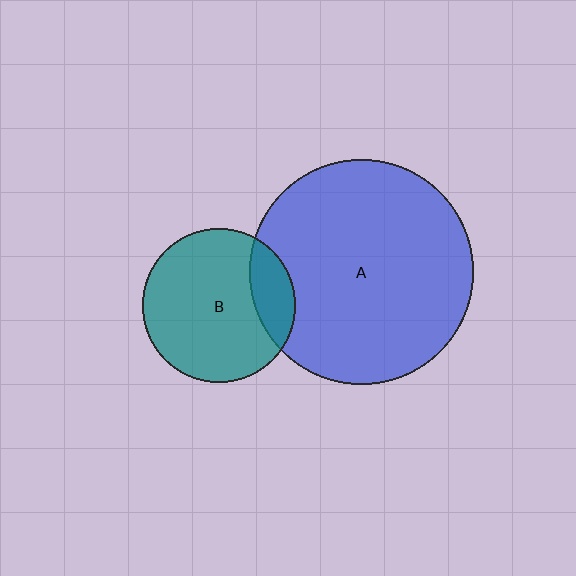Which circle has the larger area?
Circle A (blue).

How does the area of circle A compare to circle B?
Approximately 2.1 times.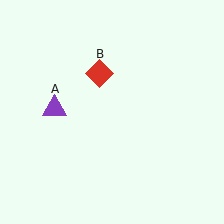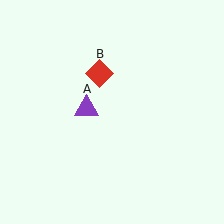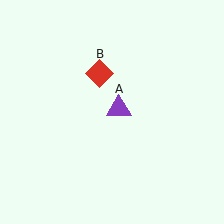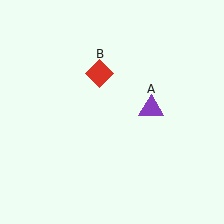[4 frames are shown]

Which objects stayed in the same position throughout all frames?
Red diamond (object B) remained stationary.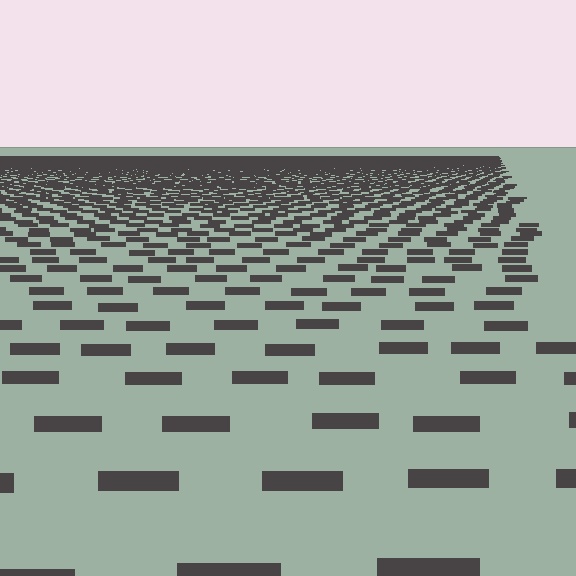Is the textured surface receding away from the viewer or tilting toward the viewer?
The surface is receding away from the viewer. Texture elements get smaller and denser toward the top.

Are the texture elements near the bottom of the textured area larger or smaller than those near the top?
Larger. Near the bottom, elements are closer to the viewer and appear at a bigger on-screen size.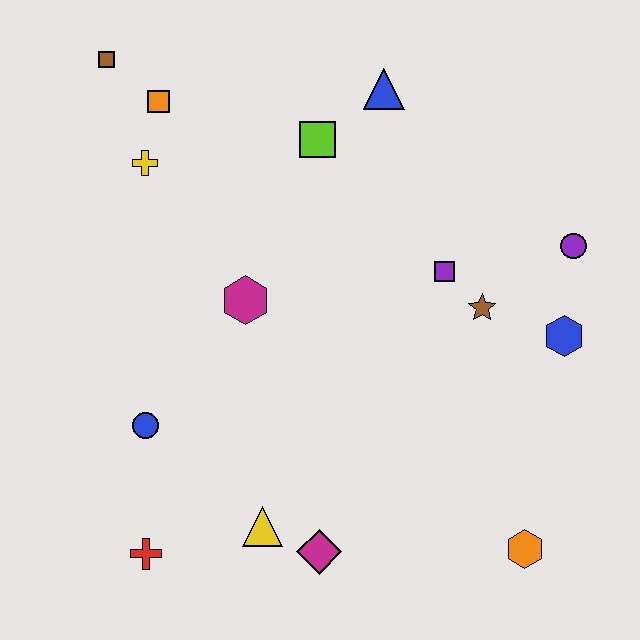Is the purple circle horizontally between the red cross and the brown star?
No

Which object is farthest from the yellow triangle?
The brown square is farthest from the yellow triangle.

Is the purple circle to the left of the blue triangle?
No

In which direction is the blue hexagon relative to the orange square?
The blue hexagon is to the right of the orange square.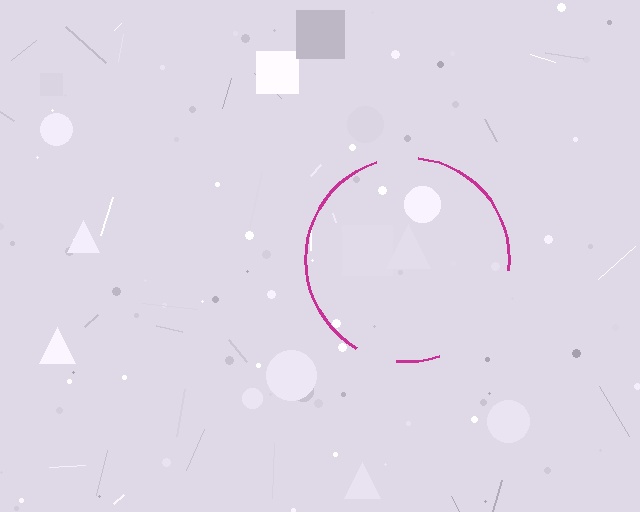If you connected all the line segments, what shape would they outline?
They would outline a circle.